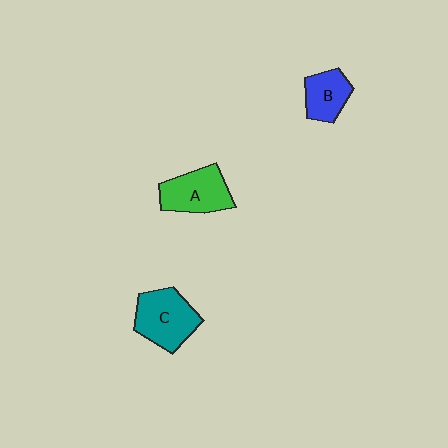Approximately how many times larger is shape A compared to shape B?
Approximately 1.4 times.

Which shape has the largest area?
Shape C (teal).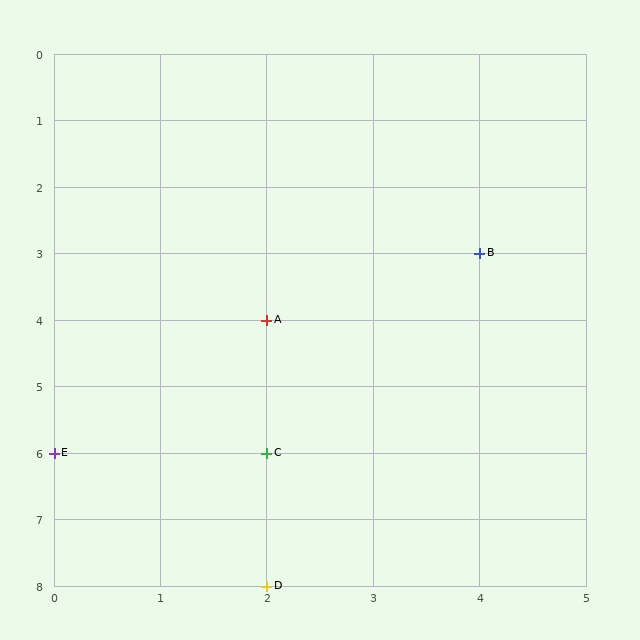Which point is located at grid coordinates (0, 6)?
Point E is at (0, 6).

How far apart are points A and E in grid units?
Points A and E are 2 columns and 2 rows apart (about 2.8 grid units diagonally).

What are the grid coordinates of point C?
Point C is at grid coordinates (2, 6).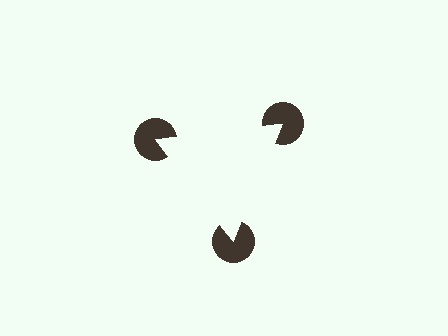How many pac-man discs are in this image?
There are 3 — one at each vertex of the illusory triangle.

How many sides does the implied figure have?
3 sides.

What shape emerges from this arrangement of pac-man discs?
An illusory triangle — its edges are inferred from the aligned wedge cuts in the pac-man discs, not physically drawn.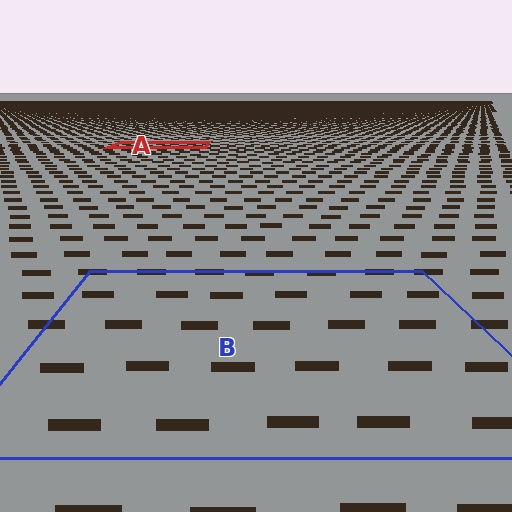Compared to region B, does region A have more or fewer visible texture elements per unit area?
Region A has more texture elements per unit area — they are packed more densely because it is farther away.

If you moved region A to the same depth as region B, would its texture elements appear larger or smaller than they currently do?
They would appear larger. At a closer depth, the same texture elements are projected at a bigger on-screen size.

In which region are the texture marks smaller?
The texture marks are smaller in region A, because it is farther away.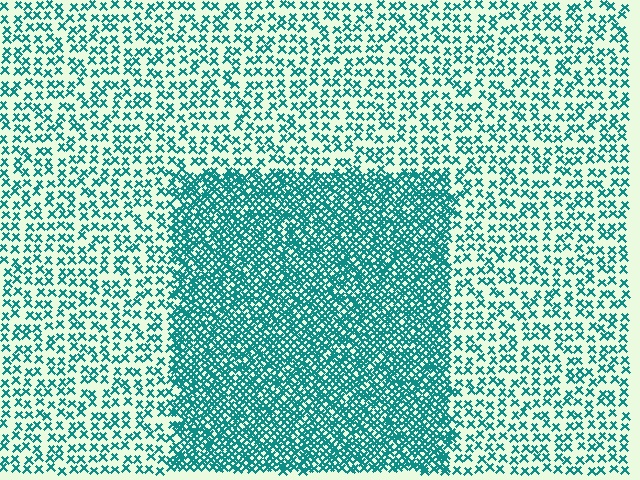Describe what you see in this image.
The image contains small teal elements arranged at two different densities. A rectangle-shaped region is visible where the elements are more densely packed than the surrounding area.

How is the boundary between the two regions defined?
The boundary is defined by a change in element density (approximately 2.5x ratio). All elements are the same color, size, and shape.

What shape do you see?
I see a rectangle.